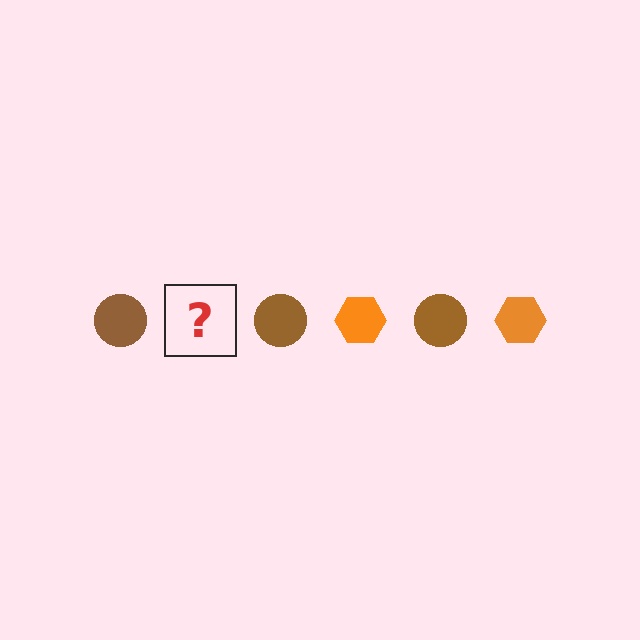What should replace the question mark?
The question mark should be replaced with an orange hexagon.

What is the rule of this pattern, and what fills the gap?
The rule is that the pattern alternates between brown circle and orange hexagon. The gap should be filled with an orange hexagon.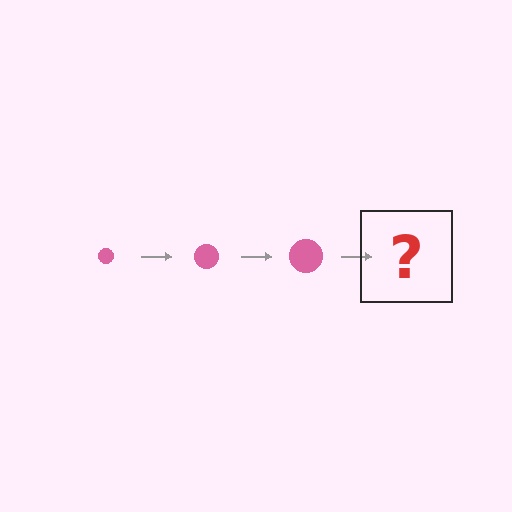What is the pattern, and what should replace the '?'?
The pattern is that the circle gets progressively larger each step. The '?' should be a pink circle, larger than the previous one.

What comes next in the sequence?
The next element should be a pink circle, larger than the previous one.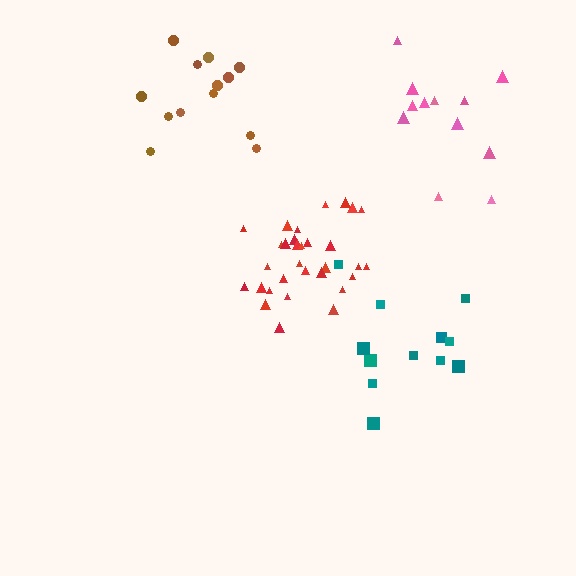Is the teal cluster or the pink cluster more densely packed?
Pink.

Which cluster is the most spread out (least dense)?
Teal.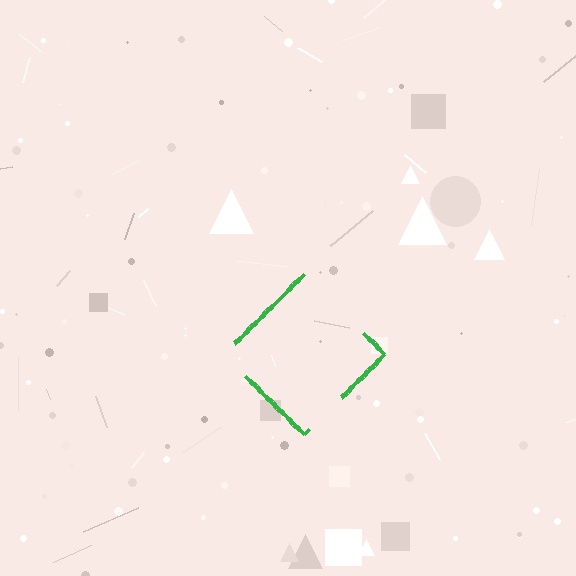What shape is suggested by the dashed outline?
The dashed outline suggests a diamond.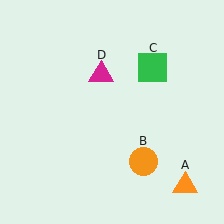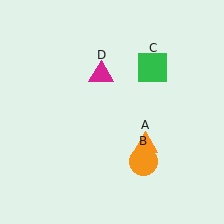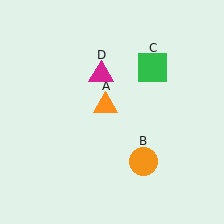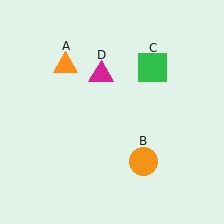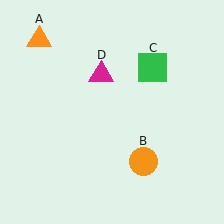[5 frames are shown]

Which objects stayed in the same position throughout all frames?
Orange circle (object B) and green square (object C) and magenta triangle (object D) remained stationary.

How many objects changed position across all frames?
1 object changed position: orange triangle (object A).